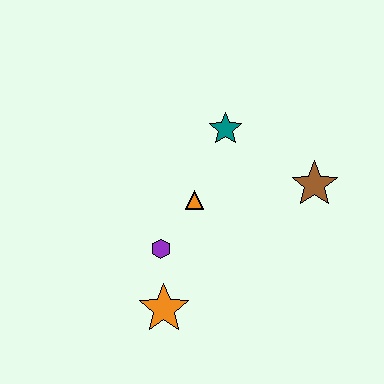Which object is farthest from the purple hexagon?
The brown star is farthest from the purple hexagon.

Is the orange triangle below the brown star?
Yes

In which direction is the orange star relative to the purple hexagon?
The orange star is below the purple hexagon.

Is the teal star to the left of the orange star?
No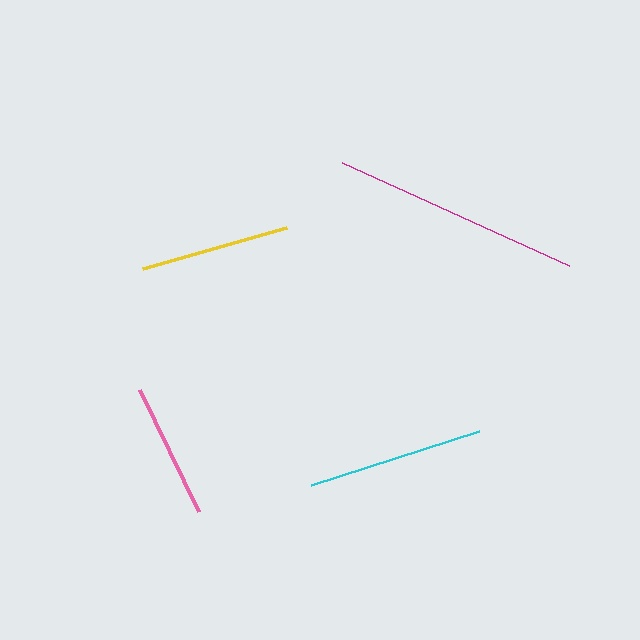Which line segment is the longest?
The magenta line is the longest at approximately 249 pixels.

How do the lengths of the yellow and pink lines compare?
The yellow and pink lines are approximately the same length.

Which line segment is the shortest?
The pink line is the shortest at approximately 136 pixels.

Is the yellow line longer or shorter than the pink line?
The yellow line is longer than the pink line.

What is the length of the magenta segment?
The magenta segment is approximately 249 pixels long.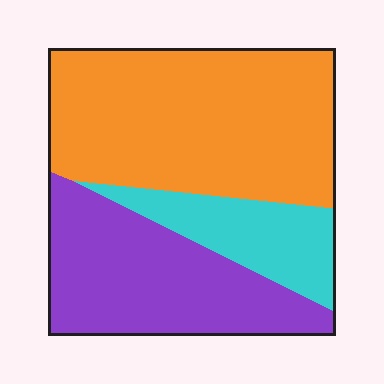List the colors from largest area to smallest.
From largest to smallest: orange, purple, cyan.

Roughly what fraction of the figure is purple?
Purple takes up about one third (1/3) of the figure.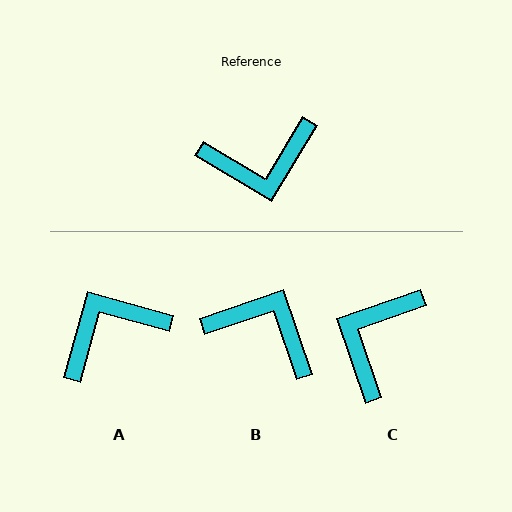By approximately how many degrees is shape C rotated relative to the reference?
Approximately 130 degrees clockwise.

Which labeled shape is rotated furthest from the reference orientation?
A, about 164 degrees away.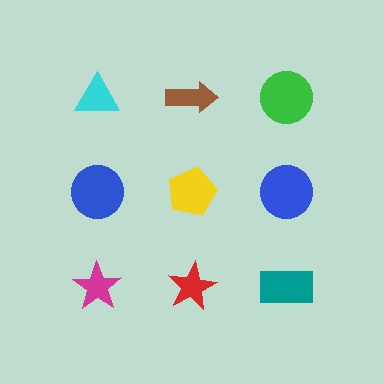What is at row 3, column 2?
A red star.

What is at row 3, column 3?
A teal rectangle.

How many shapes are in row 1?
3 shapes.